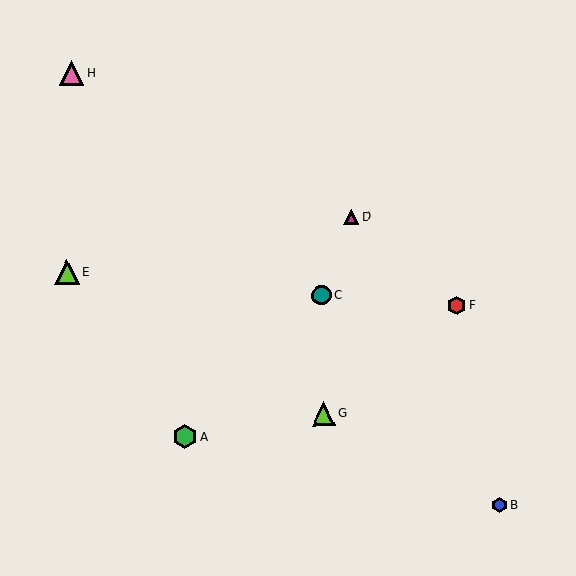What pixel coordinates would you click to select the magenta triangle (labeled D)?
Click at (351, 217) to select the magenta triangle D.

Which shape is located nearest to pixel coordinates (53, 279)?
The lime triangle (labeled E) at (67, 272) is nearest to that location.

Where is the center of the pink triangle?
The center of the pink triangle is at (71, 73).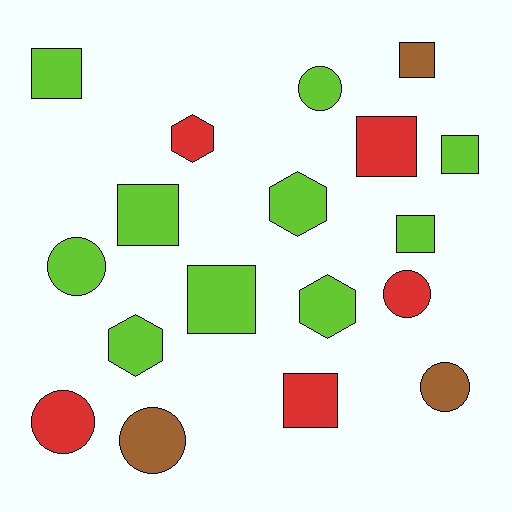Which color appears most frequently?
Lime, with 10 objects.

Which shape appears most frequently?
Square, with 8 objects.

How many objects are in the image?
There are 18 objects.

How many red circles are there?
There are 2 red circles.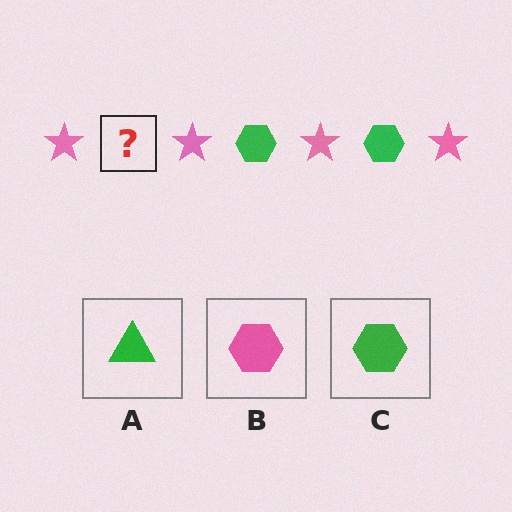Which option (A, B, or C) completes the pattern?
C.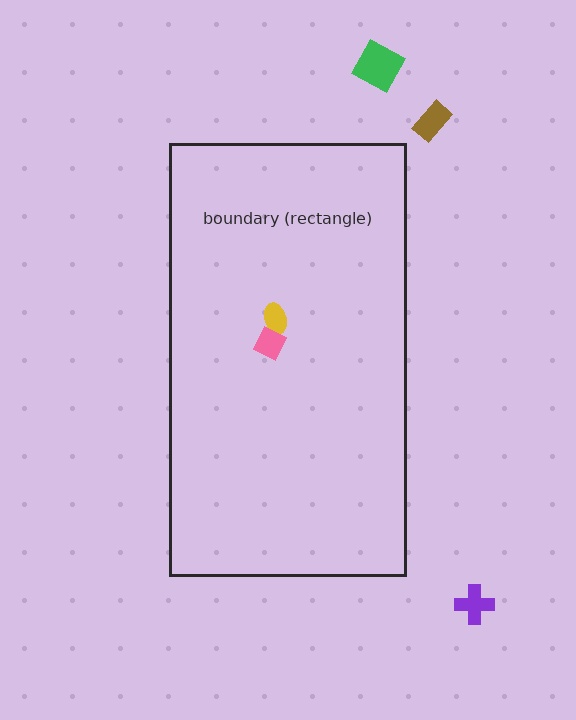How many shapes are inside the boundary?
2 inside, 3 outside.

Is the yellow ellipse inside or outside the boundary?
Inside.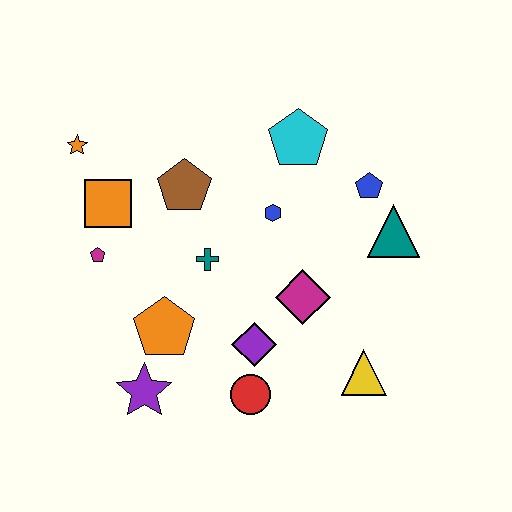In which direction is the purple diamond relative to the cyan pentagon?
The purple diamond is below the cyan pentagon.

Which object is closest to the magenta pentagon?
The orange square is closest to the magenta pentagon.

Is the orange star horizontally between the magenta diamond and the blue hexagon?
No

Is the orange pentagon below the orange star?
Yes